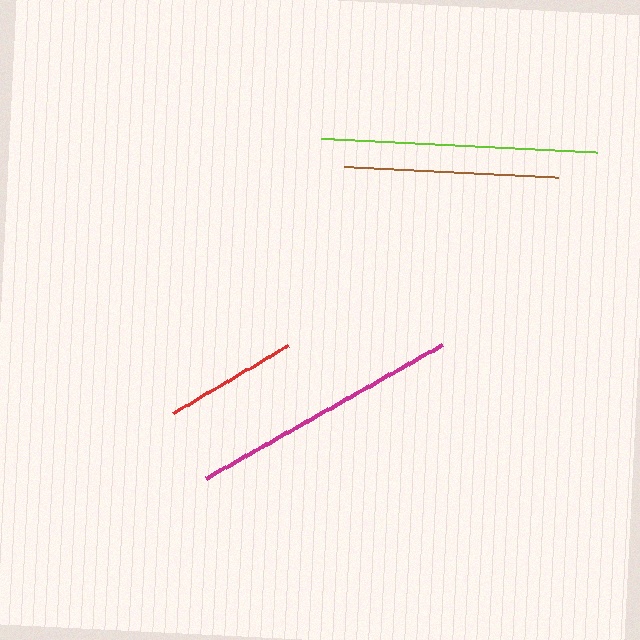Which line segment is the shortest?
The red line is the shortest at approximately 133 pixels.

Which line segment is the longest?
The lime line is the longest at approximately 276 pixels.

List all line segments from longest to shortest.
From longest to shortest: lime, magenta, brown, red.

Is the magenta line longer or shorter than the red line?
The magenta line is longer than the red line.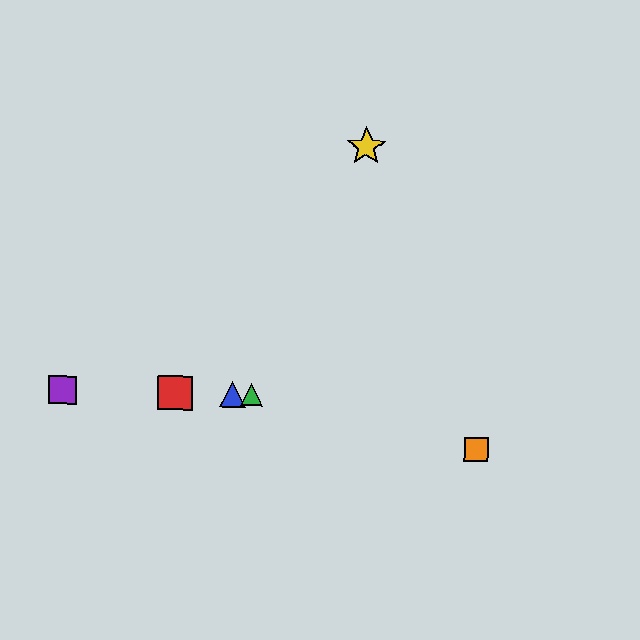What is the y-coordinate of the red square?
The red square is at y≈393.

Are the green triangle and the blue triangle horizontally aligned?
Yes, both are at y≈395.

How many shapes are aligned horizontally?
4 shapes (the red square, the blue triangle, the green triangle, the purple square) are aligned horizontally.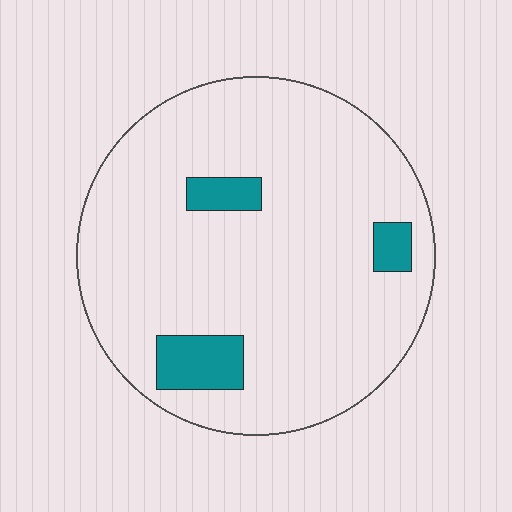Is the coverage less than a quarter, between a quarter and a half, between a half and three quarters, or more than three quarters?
Less than a quarter.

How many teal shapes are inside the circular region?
3.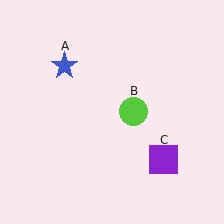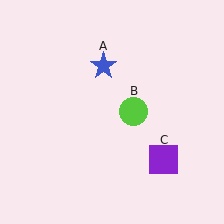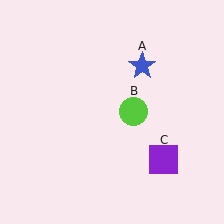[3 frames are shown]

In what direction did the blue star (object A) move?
The blue star (object A) moved right.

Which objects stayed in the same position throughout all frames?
Lime circle (object B) and purple square (object C) remained stationary.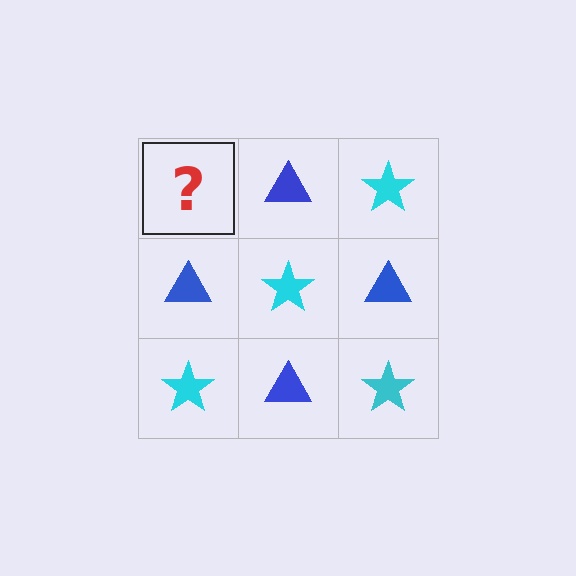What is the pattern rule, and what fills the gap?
The rule is that it alternates cyan star and blue triangle in a checkerboard pattern. The gap should be filled with a cyan star.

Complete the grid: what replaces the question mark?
The question mark should be replaced with a cyan star.